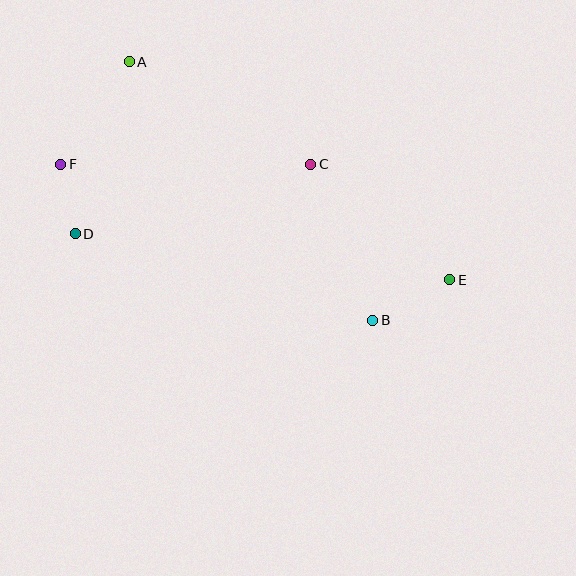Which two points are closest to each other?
Points D and F are closest to each other.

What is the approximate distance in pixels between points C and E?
The distance between C and E is approximately 180 pixels.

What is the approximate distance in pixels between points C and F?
The distance between C and F is approximately 250 pixels.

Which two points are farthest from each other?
Points E and F are farthest from each other.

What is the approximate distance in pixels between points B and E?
The distance between B and E is approximately 87 pixels.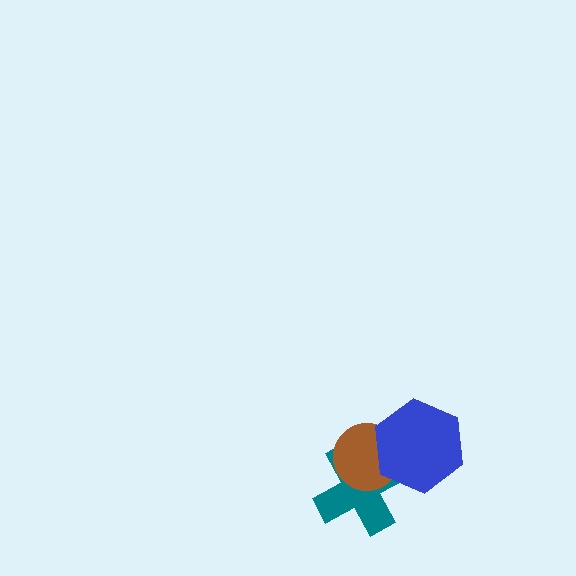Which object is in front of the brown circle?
The blue hexagon is in front of the brown circle.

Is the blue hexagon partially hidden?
No, no other shape covers it.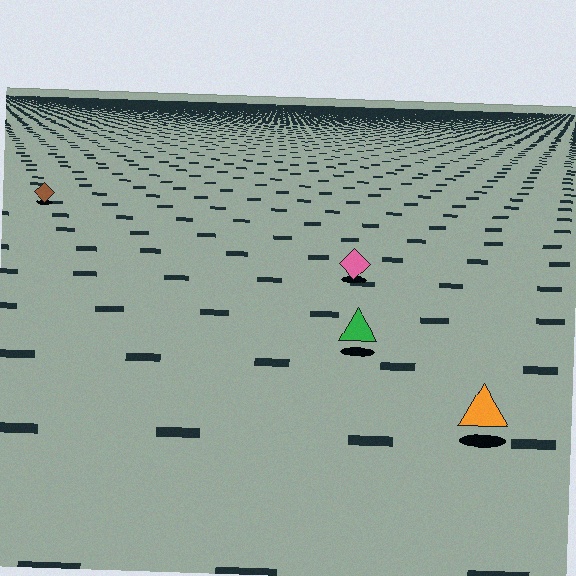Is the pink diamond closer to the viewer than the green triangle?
No. The green triangle is closer — you can tell from the texture gradient: the ground texture is coarser near it.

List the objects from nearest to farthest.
From nearest to farthest: the orange triangle, the green triangle, the pink diamond, the brown diamond.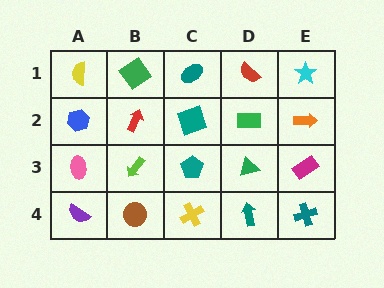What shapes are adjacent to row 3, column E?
An orange arrow (row 2, column E), a teal cross (row 4, column E), a green triangle (row 3, column D).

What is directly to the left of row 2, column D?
A teal square.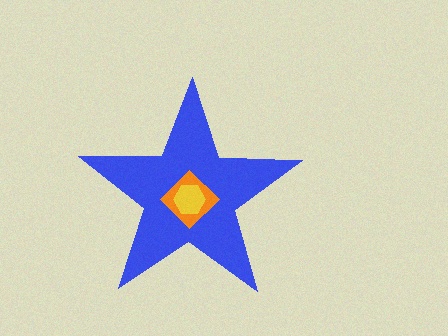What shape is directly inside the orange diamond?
The yellow hexagon.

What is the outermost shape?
The blue star.